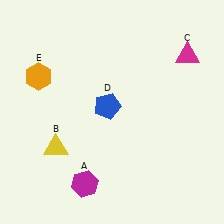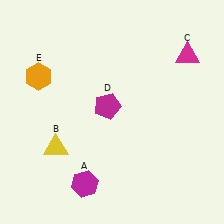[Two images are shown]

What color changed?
The pentagon (D) changed from blue in Image 1 to magenta in Image 2.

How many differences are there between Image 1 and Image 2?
There is 1 difference between the two images.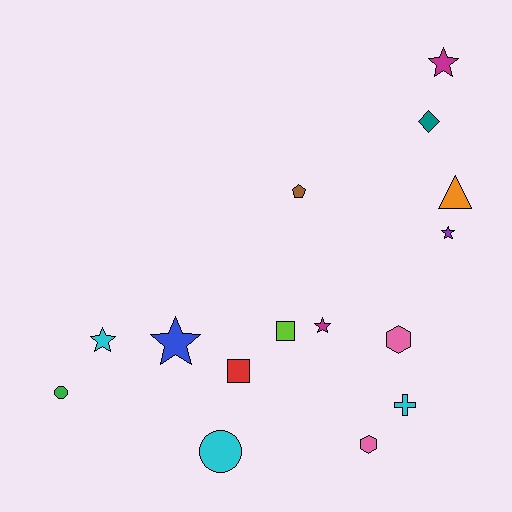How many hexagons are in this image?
There are 2 hexagons.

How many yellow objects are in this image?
There are no yellow objects.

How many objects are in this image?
There are 15 objects.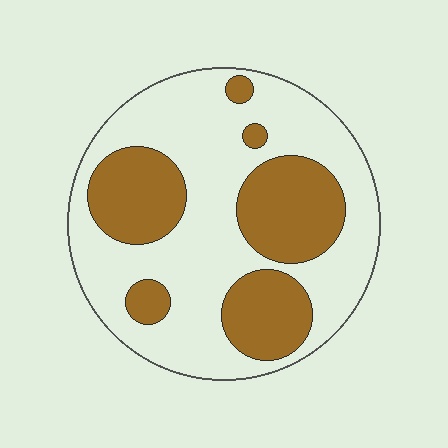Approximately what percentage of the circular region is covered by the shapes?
Approximately 35%.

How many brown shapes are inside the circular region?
6.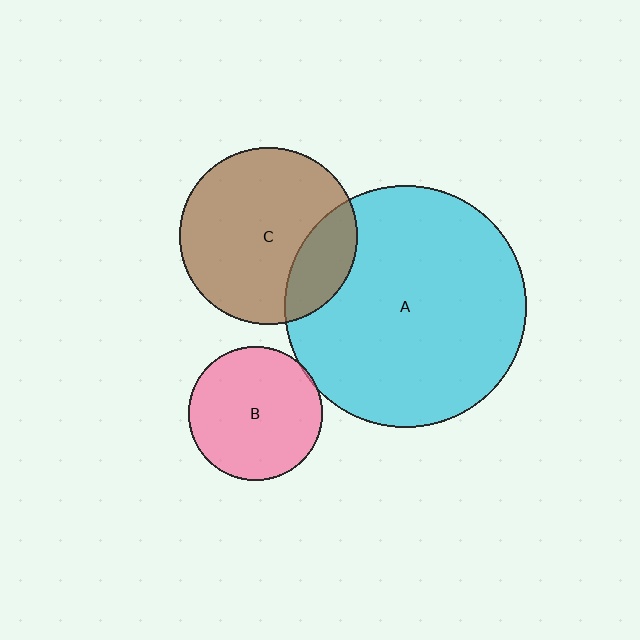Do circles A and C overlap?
Yes.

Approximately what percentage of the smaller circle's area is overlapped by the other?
Approximately 20%.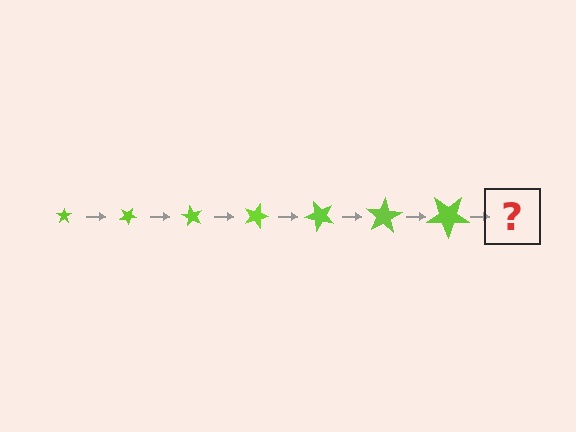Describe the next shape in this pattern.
It should be a star, larger than the previous one and rotated 210 degrees from the start.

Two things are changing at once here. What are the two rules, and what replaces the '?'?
The two rules are that the star grows larger each step and it rotates 30 degrees each step. The '?' should be a star, larger than the previous one and rotated 210 degrees from the start.